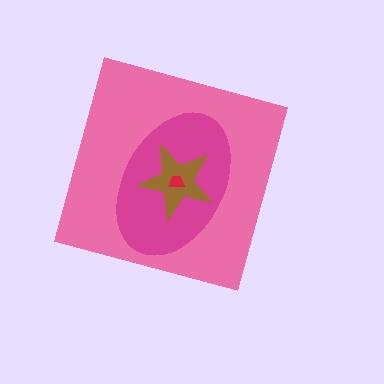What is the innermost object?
The red trapezoid.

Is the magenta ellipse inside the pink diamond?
Yes.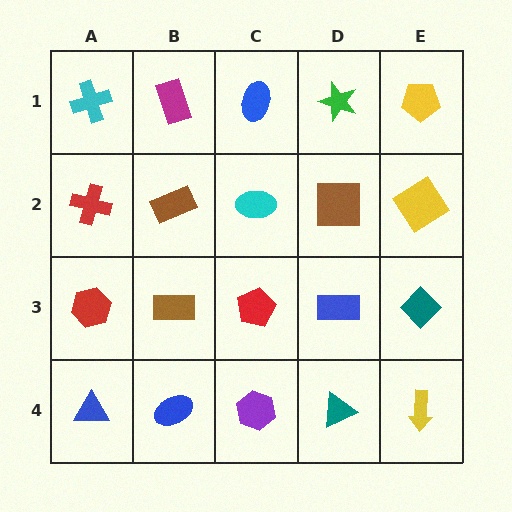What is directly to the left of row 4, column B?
A blue triangle.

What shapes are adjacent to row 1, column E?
A yellow diamond (row 2, column E), a green star (row 1, column D).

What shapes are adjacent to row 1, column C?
A cyan ellipse (row 2, column C), a magenta rectangle (row 1, column B), a green star (row 1, column D).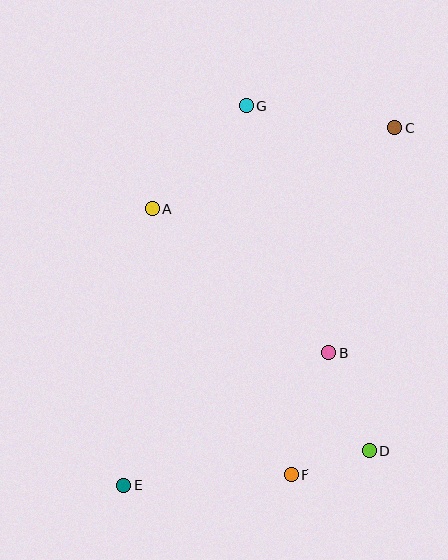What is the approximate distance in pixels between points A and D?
The distance between A and D is approximately 325 pixels.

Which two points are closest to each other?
Points D and F are closest to each other.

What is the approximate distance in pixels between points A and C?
The distance between A and C is approximately 256 pixels.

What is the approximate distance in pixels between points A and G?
The distance between A and G is approximately 140 pixels.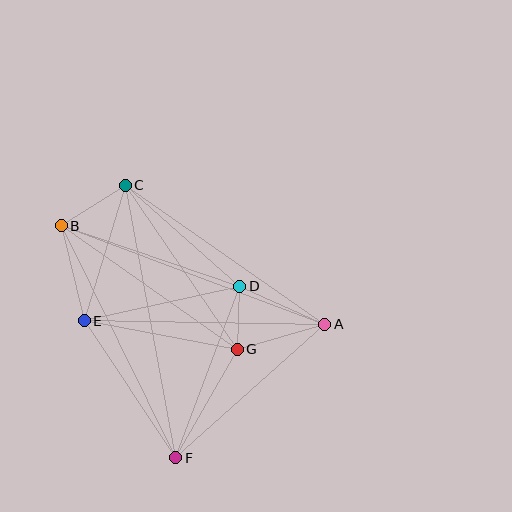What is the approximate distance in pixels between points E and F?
The distance between E and F is approximately 165 pixels.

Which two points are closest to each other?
Points D and G are closest to each other.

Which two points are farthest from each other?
Points A and B are farthest from each other.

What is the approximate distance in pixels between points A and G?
The distance between A and G is approximately 91 pixels.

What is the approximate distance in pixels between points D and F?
The distance between D and F is approximately 183 pixels.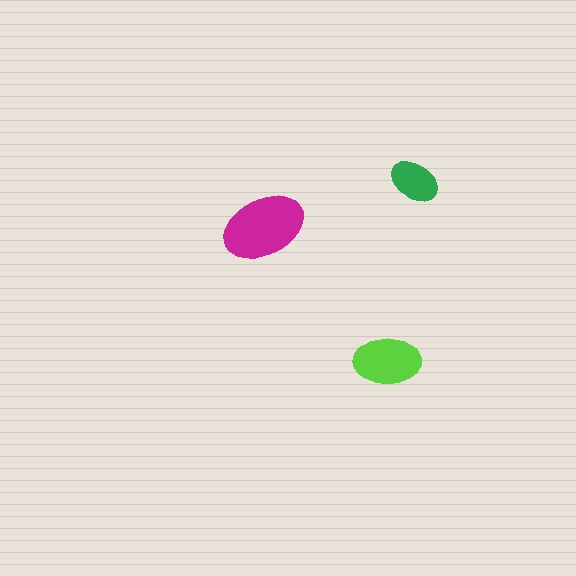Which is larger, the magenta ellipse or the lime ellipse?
The magenta one.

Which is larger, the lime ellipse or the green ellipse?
The lime one.